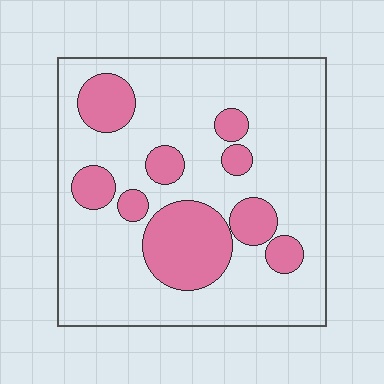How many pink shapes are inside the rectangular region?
9.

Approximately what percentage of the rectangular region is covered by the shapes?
Approximately 25%.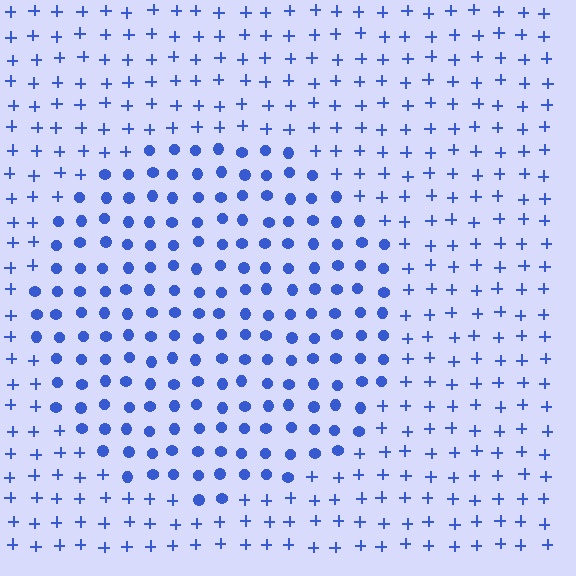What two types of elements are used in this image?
The image uses circles inside the circle region and plus signs outside it.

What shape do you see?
I see a circle.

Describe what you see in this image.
The image is filled with small blue elements arranged in a uniform grid. A circle-shaped region contains circles, while the surrounding area contains plus signs. The boundary is defined purely by the change in element shape.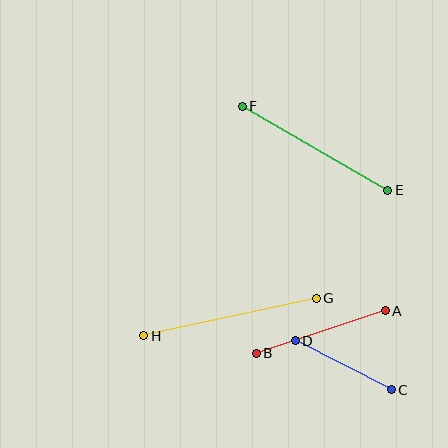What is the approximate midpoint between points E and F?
The midpoint is at approximately (315, 148) pixels.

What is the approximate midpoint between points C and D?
The midpoint is at approximately (343, 365) pixels.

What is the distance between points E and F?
The distance is approximately 168 pixels.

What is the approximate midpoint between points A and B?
The midpoint is at approximately (321, 332) pixels.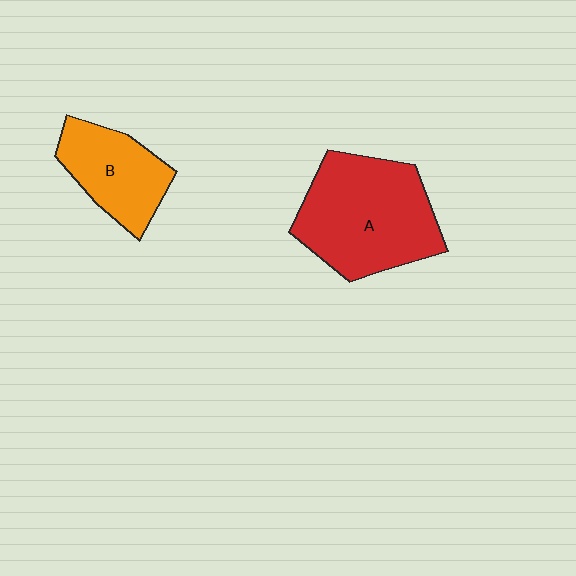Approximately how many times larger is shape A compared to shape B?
Approximately 1.7 times.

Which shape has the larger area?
Shape A (red).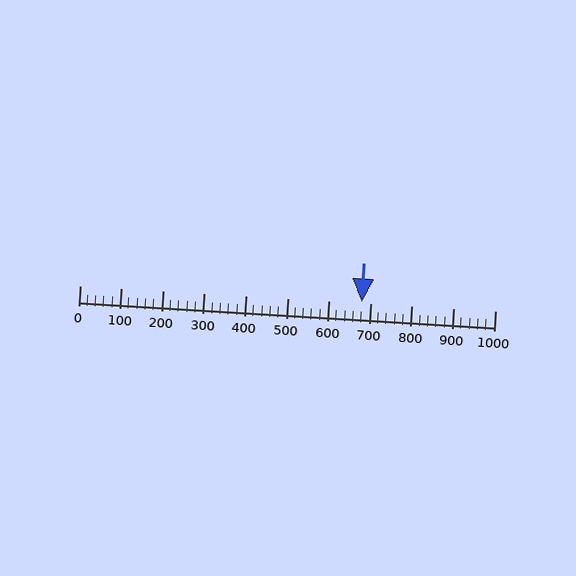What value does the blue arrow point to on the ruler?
The blue arrow points to approximately 680.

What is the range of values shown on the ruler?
The ruler shows values from 0 to 1000.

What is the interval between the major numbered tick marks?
The major tick marks are spaced 100 units apart.